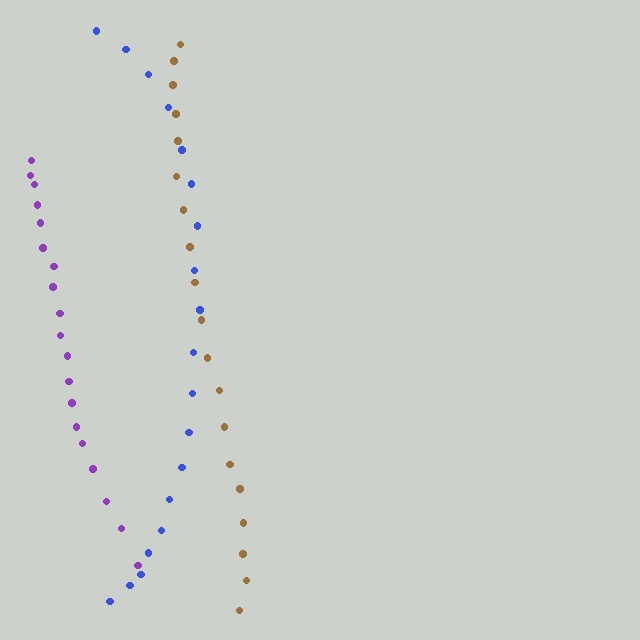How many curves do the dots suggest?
There are 3 distinct paths.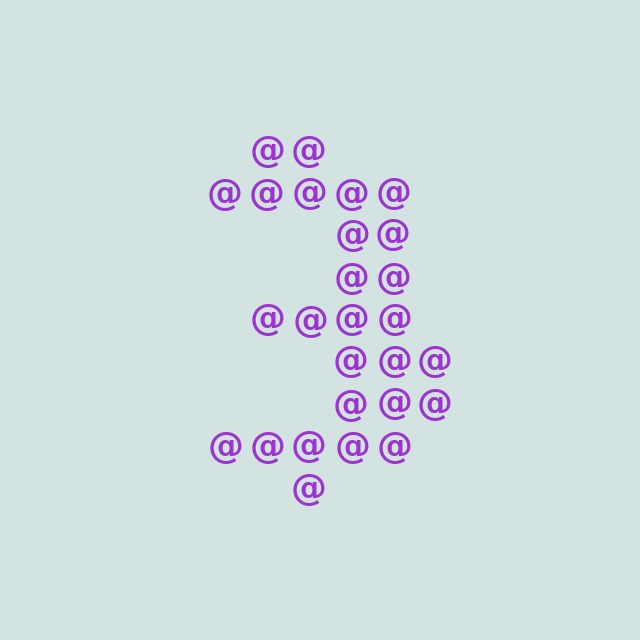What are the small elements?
The small elements are at signs.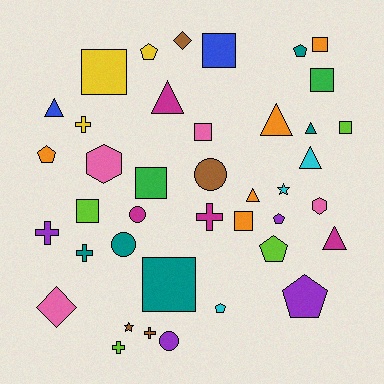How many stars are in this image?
There are 2 stars.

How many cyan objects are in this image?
There are 3 cyan objects.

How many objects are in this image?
There are 40 objects.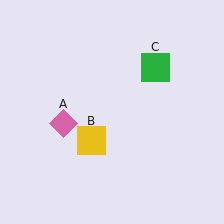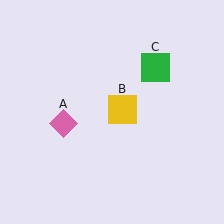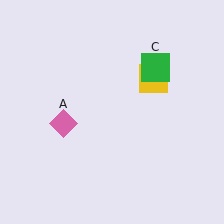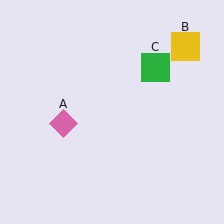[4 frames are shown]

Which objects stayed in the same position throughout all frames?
Pink diamond (object A) and green square (object C) remained stationary.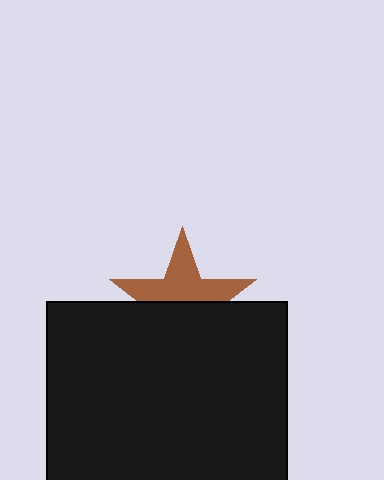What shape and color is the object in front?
The object in front is a black square.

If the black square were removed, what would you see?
You would see the complete brown star.